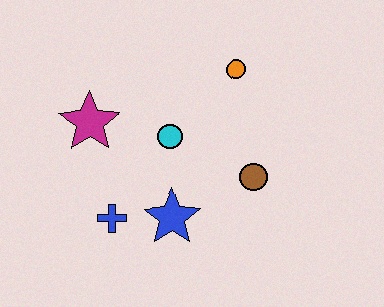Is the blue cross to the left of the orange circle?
Yes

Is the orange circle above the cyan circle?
Yes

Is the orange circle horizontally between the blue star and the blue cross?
No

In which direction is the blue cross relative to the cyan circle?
The blue cross is below the cyan circle.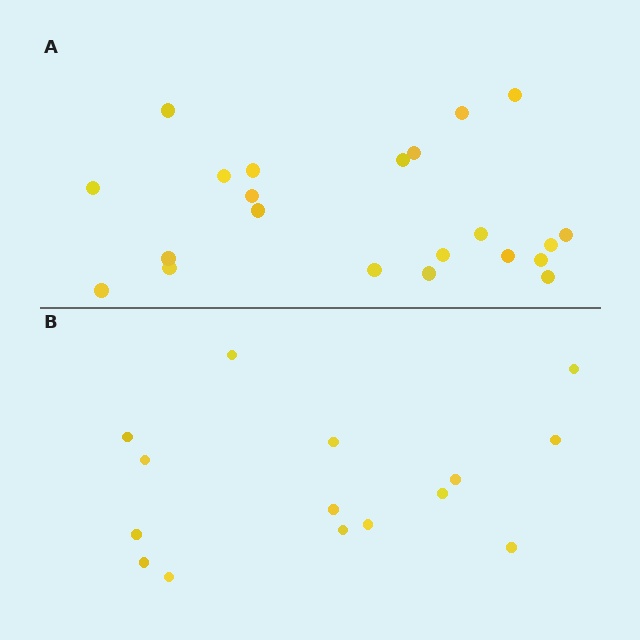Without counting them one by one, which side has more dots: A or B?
Region A (the top region) has more dots.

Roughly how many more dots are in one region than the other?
Region A has roughly 8 or so more dots than region B.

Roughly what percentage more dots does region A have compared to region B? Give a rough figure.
About 45% more.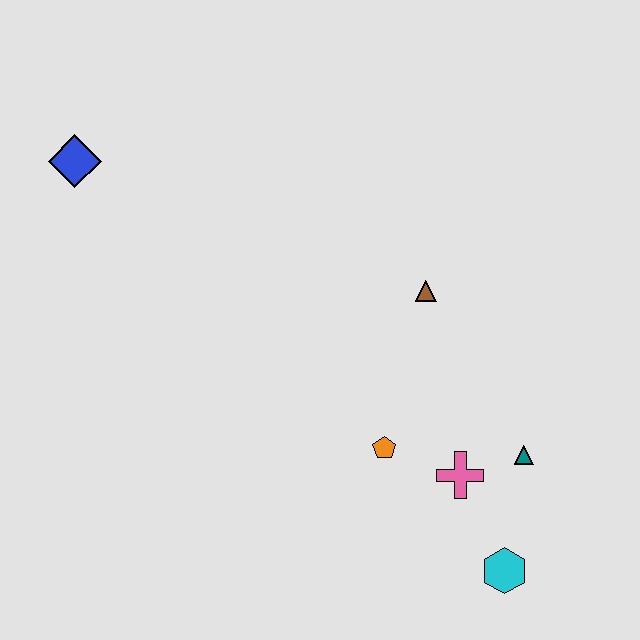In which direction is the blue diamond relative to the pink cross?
The blue diamond is to the left of the pink cross.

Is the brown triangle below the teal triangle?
No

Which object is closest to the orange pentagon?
The pink cross is closest to the orange pentagon.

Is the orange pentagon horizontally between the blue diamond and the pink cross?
Yes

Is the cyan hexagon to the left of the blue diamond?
No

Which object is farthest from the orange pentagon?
The blue diamond is farthest from the orange pentagon.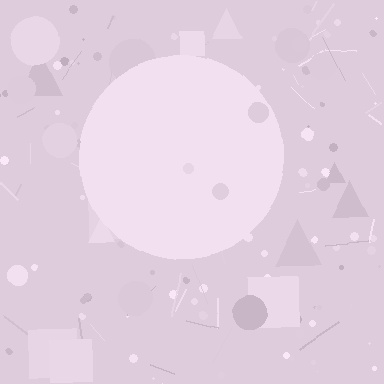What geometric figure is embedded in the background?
A circle is embedded in the background.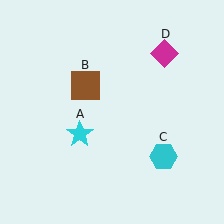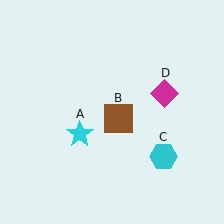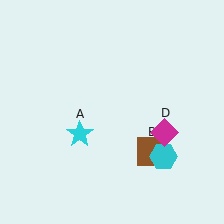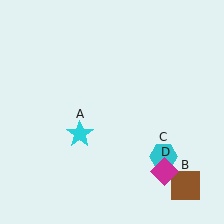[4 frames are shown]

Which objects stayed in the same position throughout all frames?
Cyan star (object A) and cyan hexagon (object C) remained stationary.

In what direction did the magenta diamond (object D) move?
The magenta diamond (object D) moved down.